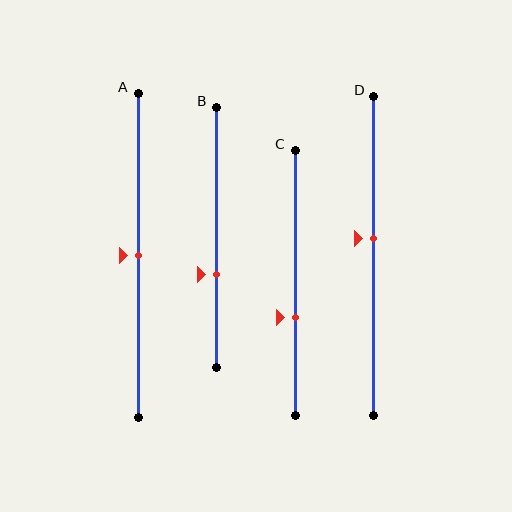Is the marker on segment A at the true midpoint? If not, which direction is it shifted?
Yes, the marker on segment A is at the true midpoint.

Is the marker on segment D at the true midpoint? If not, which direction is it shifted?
No, the marker on segment D is shifted upward by about 6% of the segment length.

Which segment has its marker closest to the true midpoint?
Segment A has its marker closest to the true midpoint.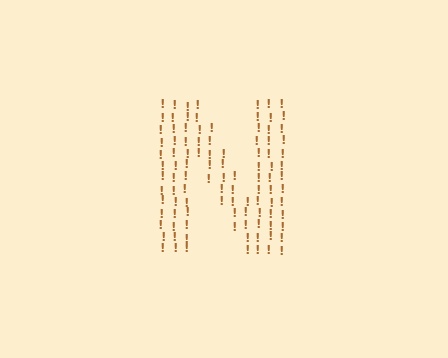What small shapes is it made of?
It is made of small exclamation marks.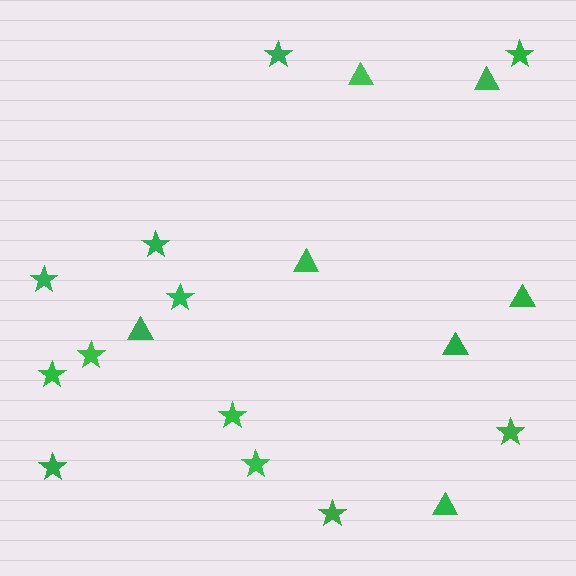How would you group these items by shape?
There are 2 groups: one group of triangles (7) and one group of stars (12).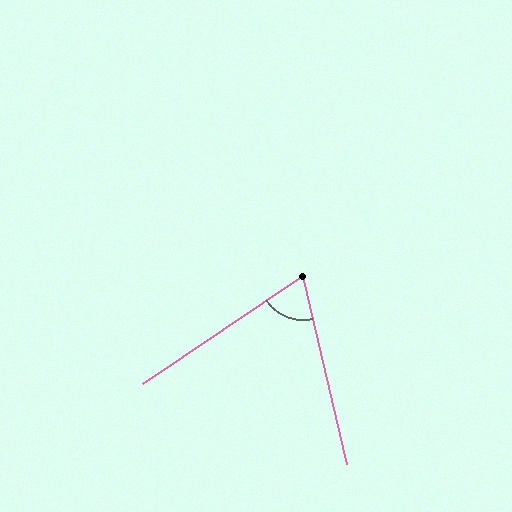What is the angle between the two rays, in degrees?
Approximately 69 degrees.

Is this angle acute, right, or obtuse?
It is acute.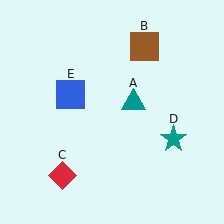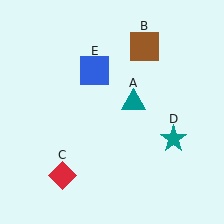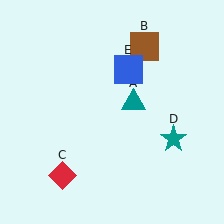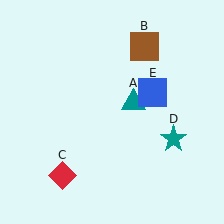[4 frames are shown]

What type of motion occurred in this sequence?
The blue square (object E) rotated clockwise around the center of the scene.